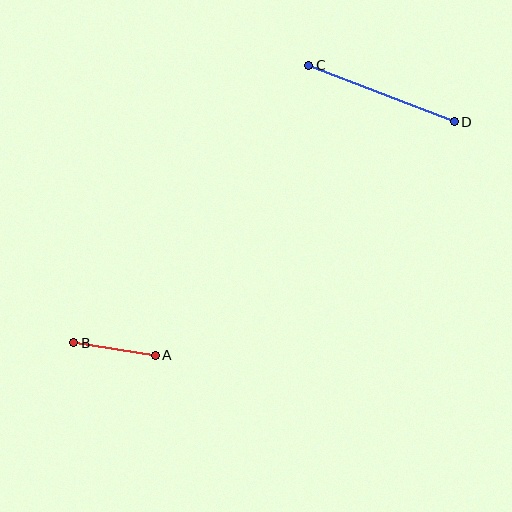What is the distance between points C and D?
The distance is approximately 156 pixels.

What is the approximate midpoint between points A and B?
The midpoint is at approximately (114, 349) pixels.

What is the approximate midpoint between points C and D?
The midpoint is at approximately (381, 94) pixels.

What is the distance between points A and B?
The distance is approximately 82 pixels.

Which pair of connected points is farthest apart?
Points C and D are farthest apart.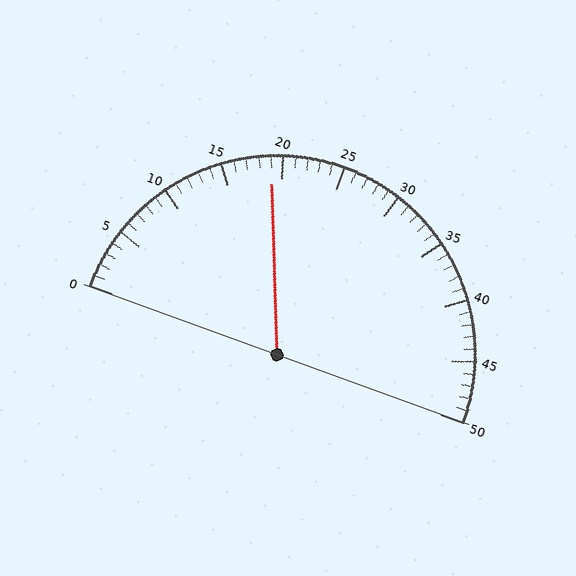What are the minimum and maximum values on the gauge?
The gauge ranges from 0 to 50.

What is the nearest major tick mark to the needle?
The nearest major tick mark is 20.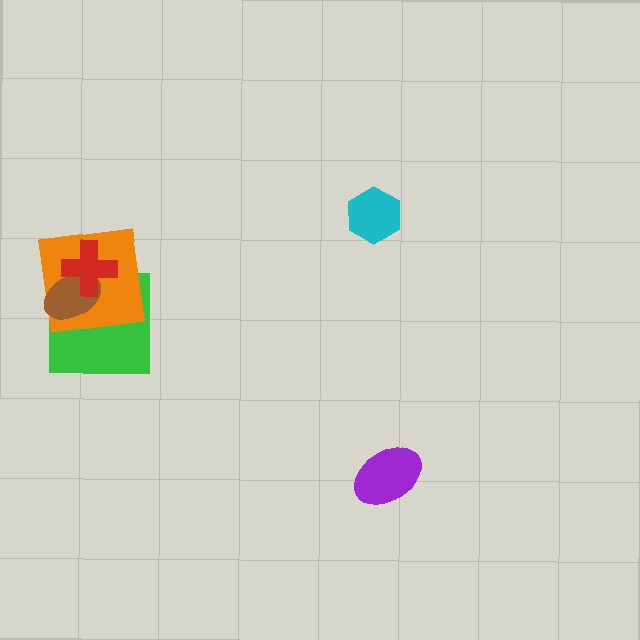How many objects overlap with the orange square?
3 objects overlap with the orange square.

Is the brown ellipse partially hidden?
Yes, it is partially covered by another shape.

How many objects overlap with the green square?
3 objects overlap with the green square.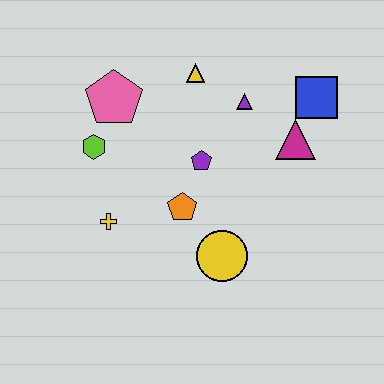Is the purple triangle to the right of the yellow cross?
Yes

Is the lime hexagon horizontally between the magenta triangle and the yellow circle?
No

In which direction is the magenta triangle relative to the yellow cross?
The magenta triangle is to the right of the yellow cross.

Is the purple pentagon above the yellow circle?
Yes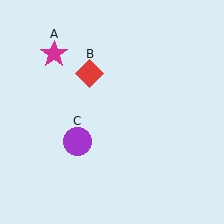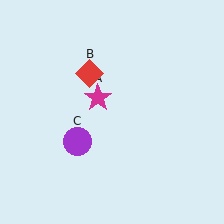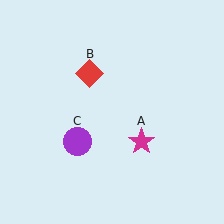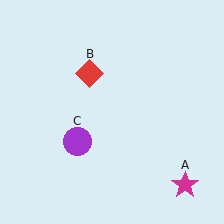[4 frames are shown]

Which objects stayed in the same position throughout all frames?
Red diamond (object B) and purple circle (object C) remained stationary.